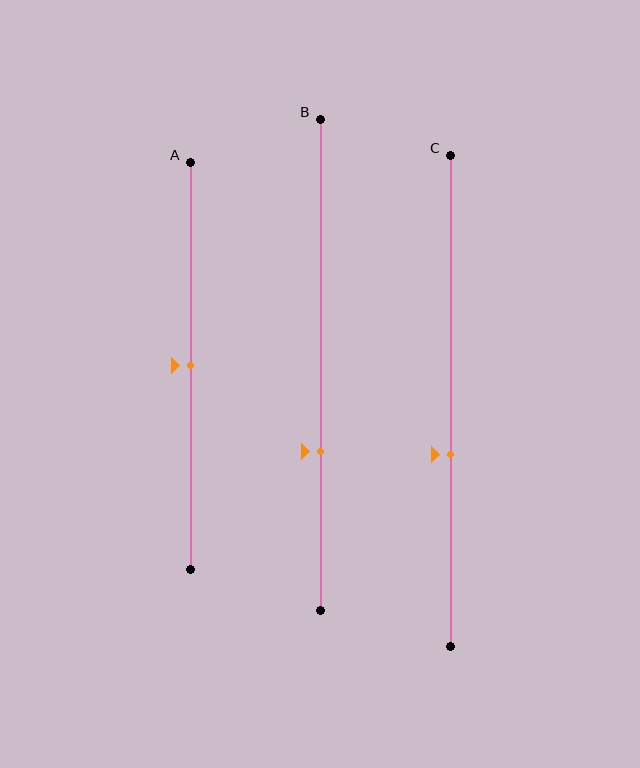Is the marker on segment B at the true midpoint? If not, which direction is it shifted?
No, the marker on segment B is shifted downward by about 18% of the segment length.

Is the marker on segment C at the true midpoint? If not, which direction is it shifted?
No, the marker on segment C is shifted downward by about 11% of the segment length.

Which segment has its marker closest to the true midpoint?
Segment A has its marker closest to the true midpoint.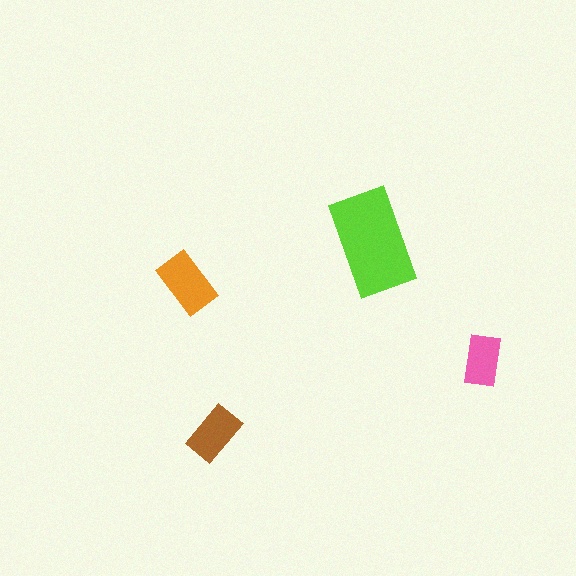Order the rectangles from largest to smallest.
the lime one, the orange one, the brown one, the pink one.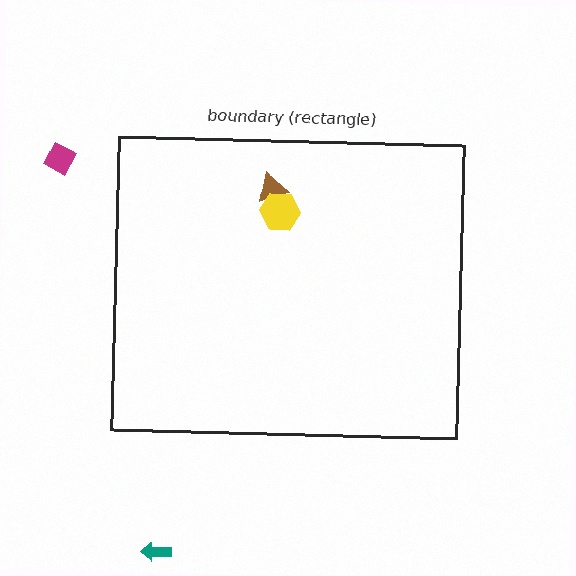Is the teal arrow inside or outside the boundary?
Outside.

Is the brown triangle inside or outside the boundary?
Inside.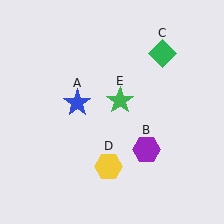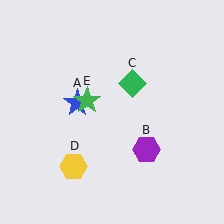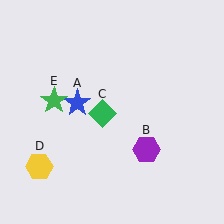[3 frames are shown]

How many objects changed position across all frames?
3 objects changed position: green diamond (object C), yellow hexagon (object D), green star (object E).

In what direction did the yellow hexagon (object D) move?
The yellow hexagon (object D) moved left.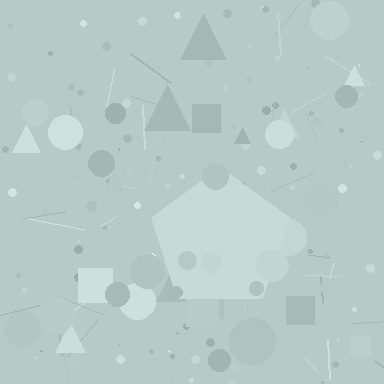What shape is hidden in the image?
A pentagon is hidden in the image.